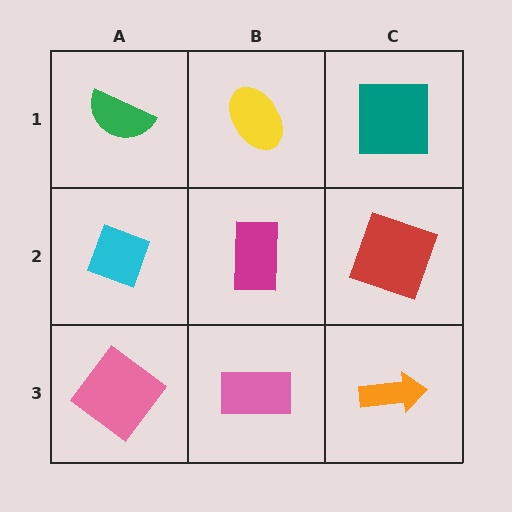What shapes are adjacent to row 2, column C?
A teal square (row 1, column C), an orange arrow (row 3, column C), a magenta rectangle (row 2, column B).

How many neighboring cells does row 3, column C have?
2.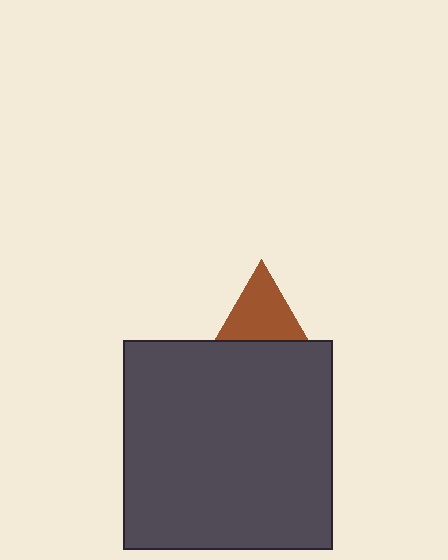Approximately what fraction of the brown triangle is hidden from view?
Roughly 41% of the brown triangle is hidden behind the dark gray square.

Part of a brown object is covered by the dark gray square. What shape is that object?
It is a triangle.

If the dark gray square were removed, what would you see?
You would see the complete brown triangle.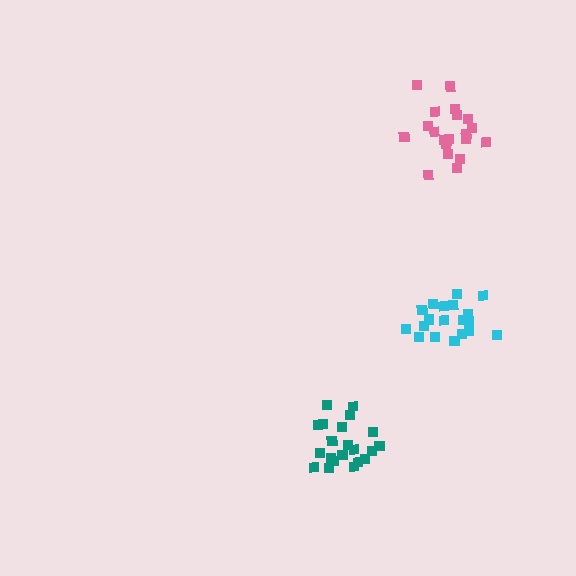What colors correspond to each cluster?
The clusters are colored: teal, pink, cyan.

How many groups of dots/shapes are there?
There are 3 groups.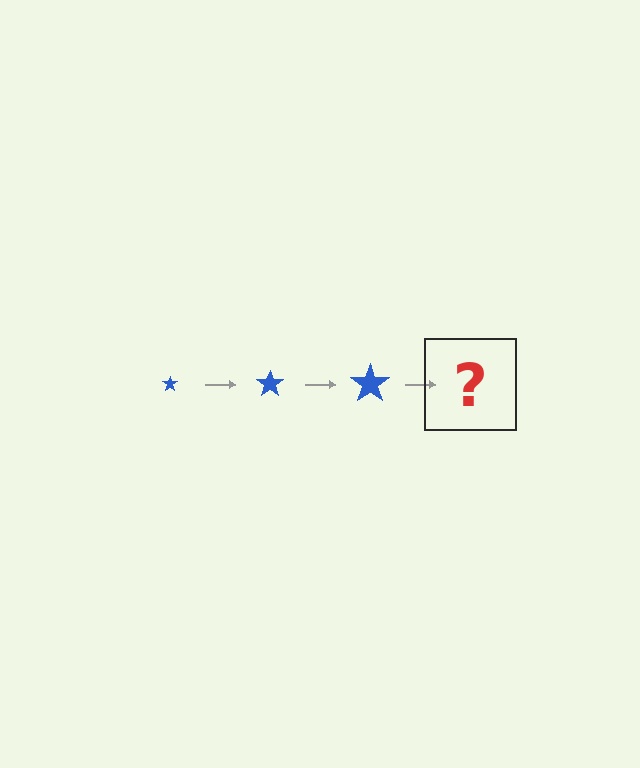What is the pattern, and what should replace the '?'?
The pattern is that the star gets progressively larger each step. The '?' should be a blue star, larger than the previous one.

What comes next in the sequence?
The next element should be a blue star, larger than the previous one.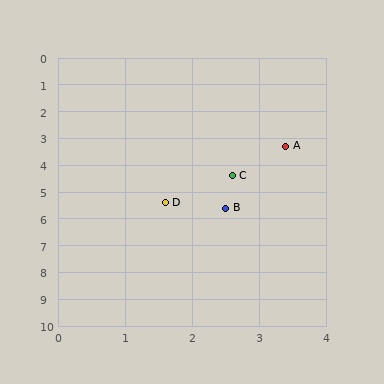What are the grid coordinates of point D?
Point D is at approximately (1.6, 5.4).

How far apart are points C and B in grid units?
Points C and B are about 1.2 grid units apart.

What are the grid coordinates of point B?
Point B is at approximately (2.5, 5.6).